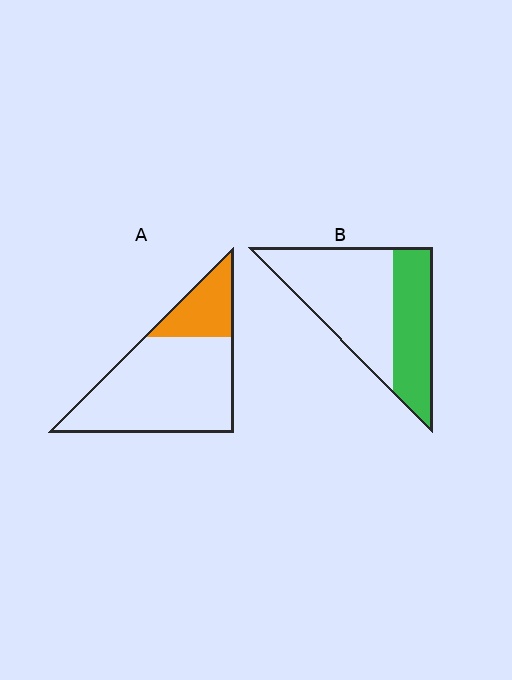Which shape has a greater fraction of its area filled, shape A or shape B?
Shape B.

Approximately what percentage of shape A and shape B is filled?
A is approximately 25% and B is approximately 40%.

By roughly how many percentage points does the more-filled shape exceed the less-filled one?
By roughly 15 percentage points (B over A).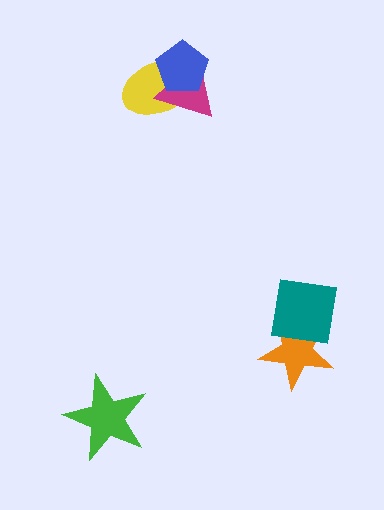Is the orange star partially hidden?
Yes, it is partially covered by another shape.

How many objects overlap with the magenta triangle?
2 objects overlap with the magenta triangle.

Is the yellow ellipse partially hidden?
Yes, it is partially covered by another shape.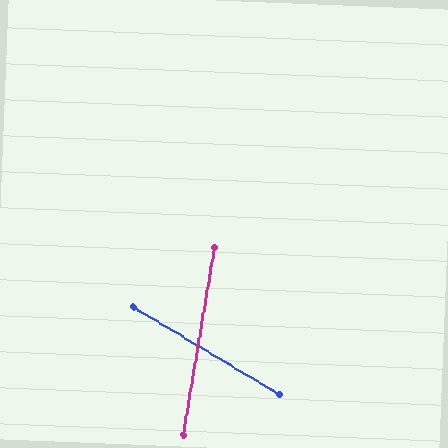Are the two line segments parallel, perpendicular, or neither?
Neither parallel nor perpendicular — they differ by about 69°.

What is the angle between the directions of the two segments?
Approximately 69 degrees.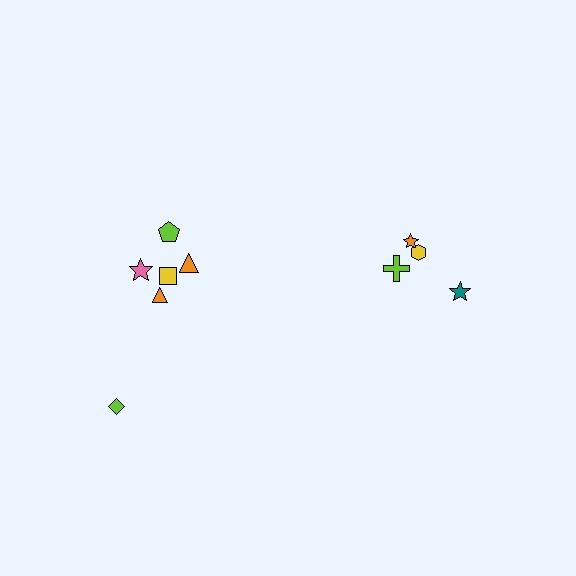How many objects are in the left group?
There are 6 objects.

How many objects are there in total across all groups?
There are 10 objects.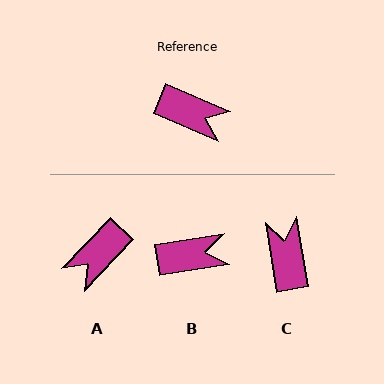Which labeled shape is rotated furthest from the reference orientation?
C, about 123 degrees away.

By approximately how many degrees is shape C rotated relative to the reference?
Approximately 123 degrees counter-clockwise.